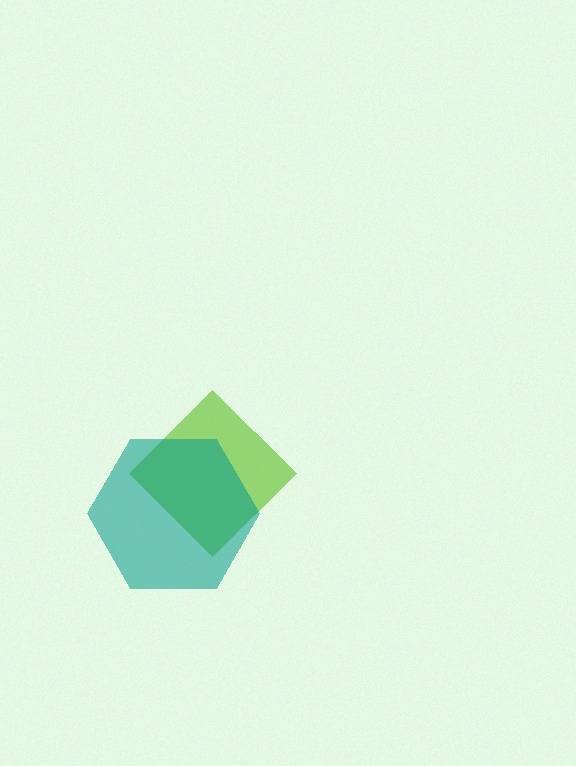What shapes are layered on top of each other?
The layered shapes are: a lime diamond, a teal hexagon.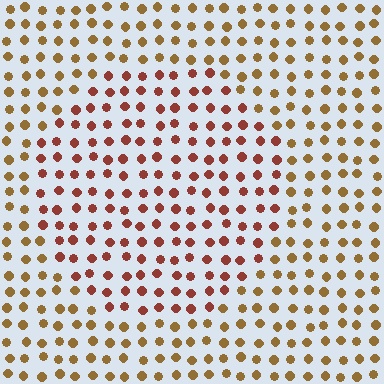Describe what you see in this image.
The image is filled with small brown elements in a uniform arrangement. A circle-shaped region is visible where the elements are tinted to a slightly different hue, forming a subtle color boundary.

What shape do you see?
I see a circle.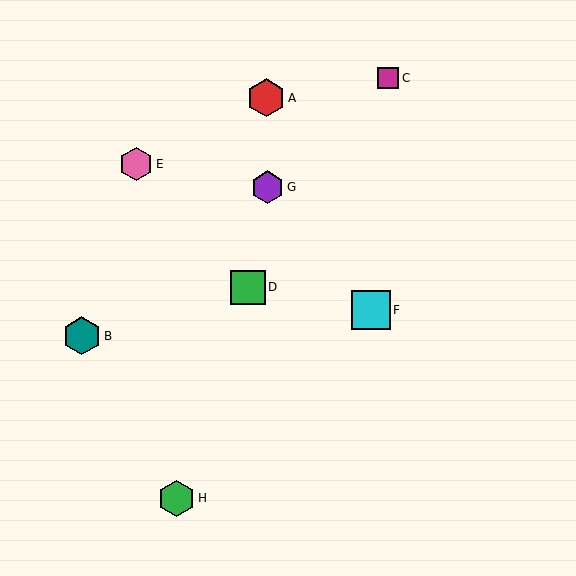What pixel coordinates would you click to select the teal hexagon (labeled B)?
Click at (82, 336) to select the teal hexagon B.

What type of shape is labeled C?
Shape C is a magenta square.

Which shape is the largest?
The cyan square (labeled F) is the largest.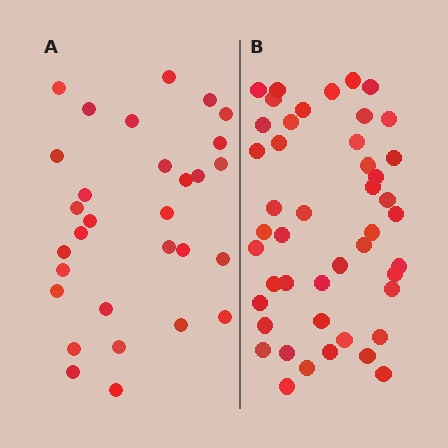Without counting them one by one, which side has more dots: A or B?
Region B (the right region) has more dots.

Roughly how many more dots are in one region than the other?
Region B has approximately 15 more dots than region A.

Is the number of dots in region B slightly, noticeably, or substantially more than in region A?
Region B has substantially more. The ratio is roughly 1.5 to 1.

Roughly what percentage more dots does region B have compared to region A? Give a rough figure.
About 55% more.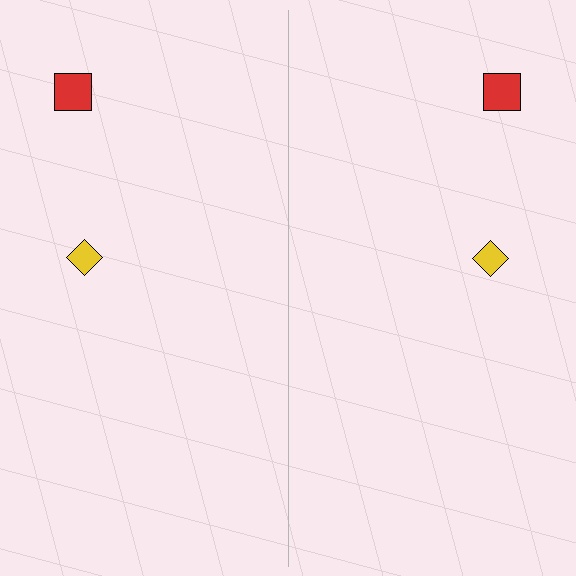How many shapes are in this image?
There are 4 shapes in this image.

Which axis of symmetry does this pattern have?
The pattern has a vertical axis of symmetry running through the center of the image.